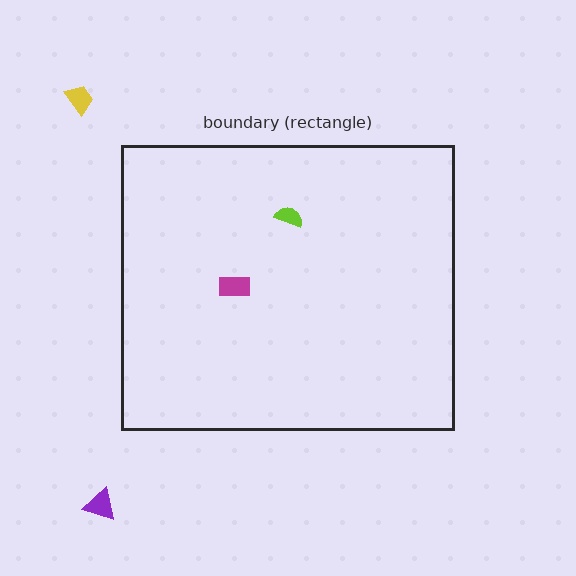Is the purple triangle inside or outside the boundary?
Outside.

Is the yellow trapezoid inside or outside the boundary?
Outside.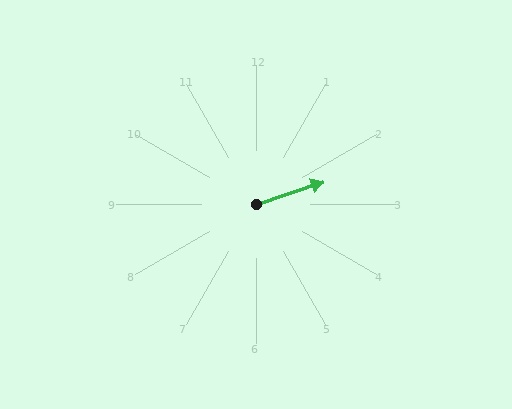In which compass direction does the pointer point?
East.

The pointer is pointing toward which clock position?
Roughly 2 o'clock.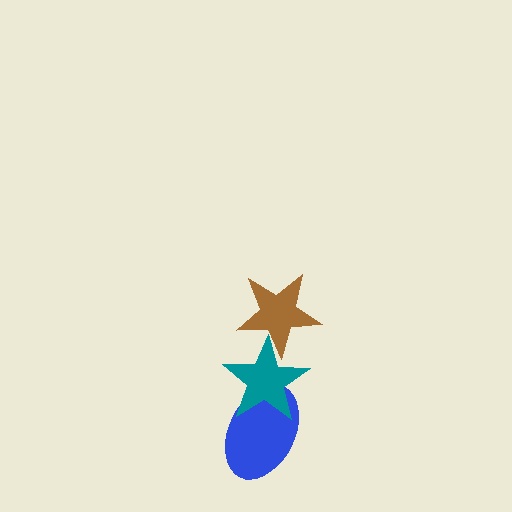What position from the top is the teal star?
The teal star is 2nd from the top.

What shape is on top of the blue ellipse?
The teal star is on top of the blue ellipse.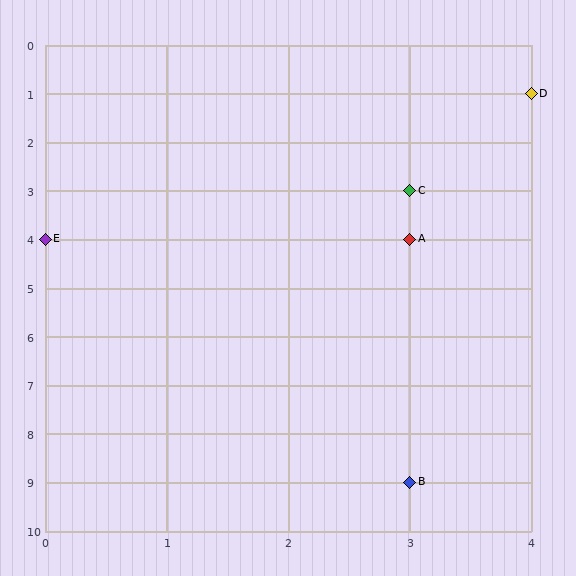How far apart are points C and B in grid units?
Points C and B are 6 rows apart.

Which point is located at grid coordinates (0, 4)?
Point E is at (0, 4).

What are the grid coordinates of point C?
Point C is at grid coordinates (3, 3).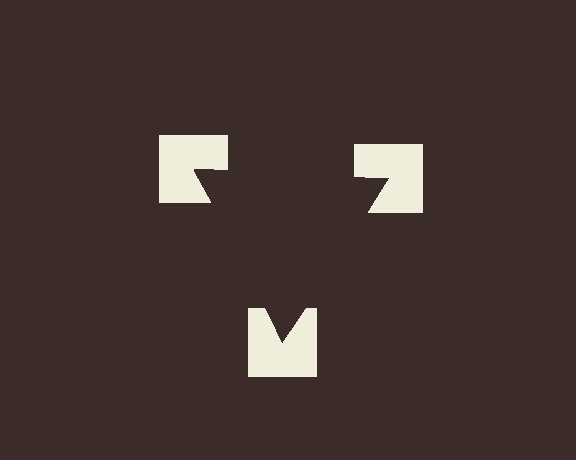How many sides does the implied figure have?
3 sides.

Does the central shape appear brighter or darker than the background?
It typically appears slightly darker than the background, even though no actual brightness change is drawn.